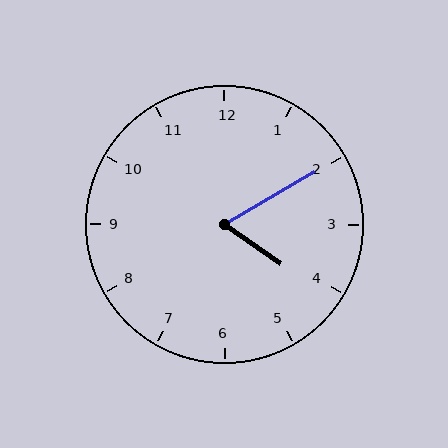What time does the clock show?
4:10.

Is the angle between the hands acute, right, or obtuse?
It is acute.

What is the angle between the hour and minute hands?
Approximately 65 degrees.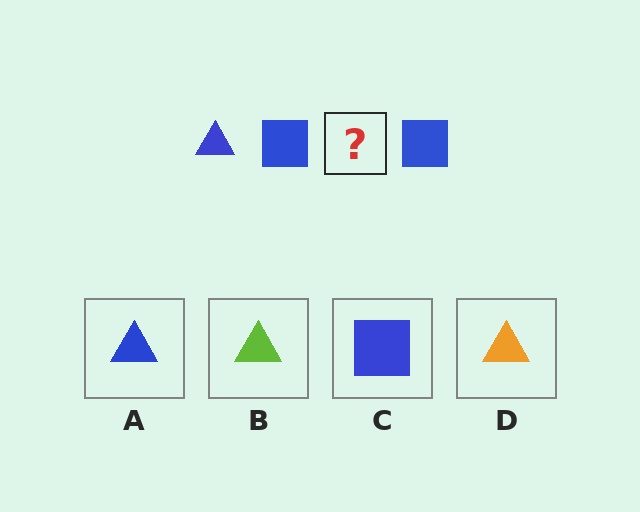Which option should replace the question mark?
Option A.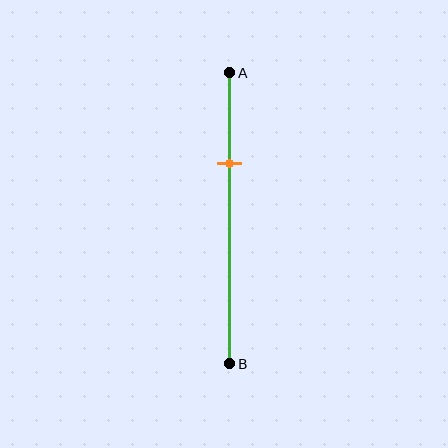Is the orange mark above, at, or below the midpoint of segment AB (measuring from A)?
The orange mark is above the midpoint of segment AB.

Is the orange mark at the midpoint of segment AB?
No, the mark is at about 30% from A, not at the 50% midpoint.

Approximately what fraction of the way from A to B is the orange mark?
The orange mark is approximately 30% of the way from A to B.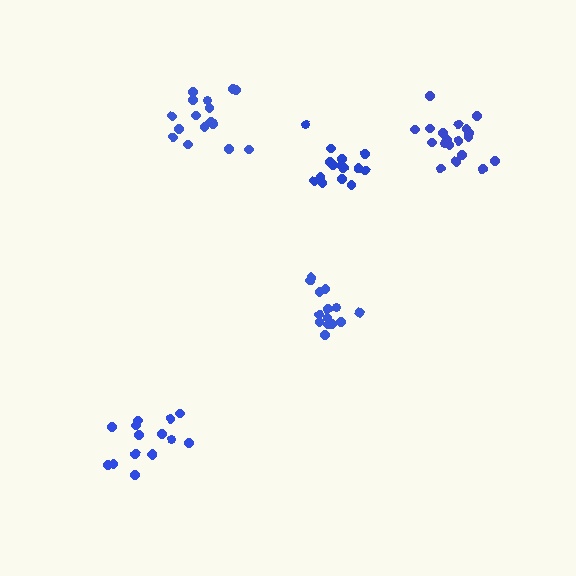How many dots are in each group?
Group 1: 16 dots, Group 2: 15 dots, Group 3: 14 dots, Group 4: 19 dots, Group 5: 15 dots (79 total).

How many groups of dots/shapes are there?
There are 5 groups.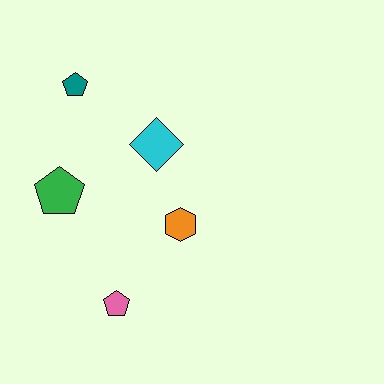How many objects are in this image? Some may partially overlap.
There are 5 objects.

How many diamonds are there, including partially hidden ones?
There is 1 diamond.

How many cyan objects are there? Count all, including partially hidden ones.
There is 1 cyan object.